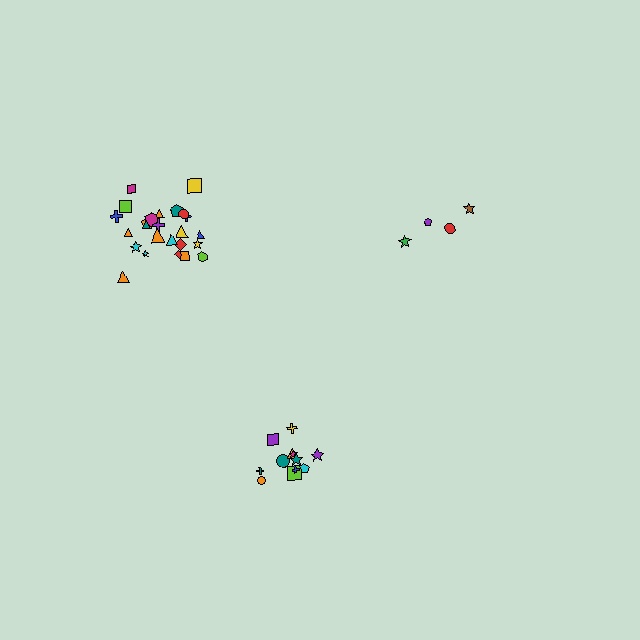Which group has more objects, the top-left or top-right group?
The top-left group.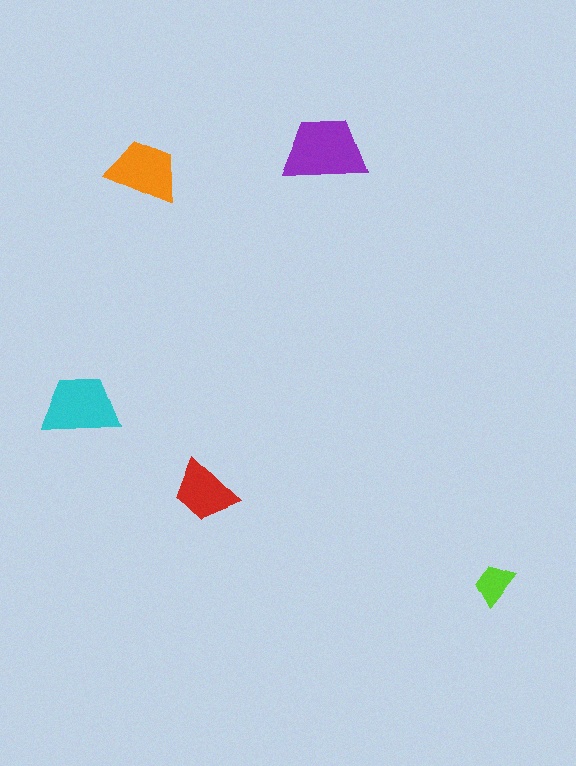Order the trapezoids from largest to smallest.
the purple one, the cyan one, the orange one, the red one, the lime one.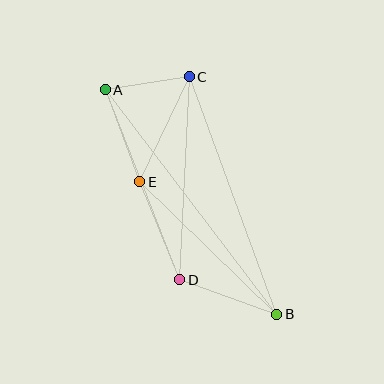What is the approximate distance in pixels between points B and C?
The distance between B and C is approximately 253 pixels.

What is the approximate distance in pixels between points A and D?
The distance between A and D is approximately 204 pixels.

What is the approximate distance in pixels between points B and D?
The distance between B and D is approximately 103 pixels.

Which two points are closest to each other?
Points A and C are closest to each other.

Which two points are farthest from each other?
Points A and B are farthest from each other.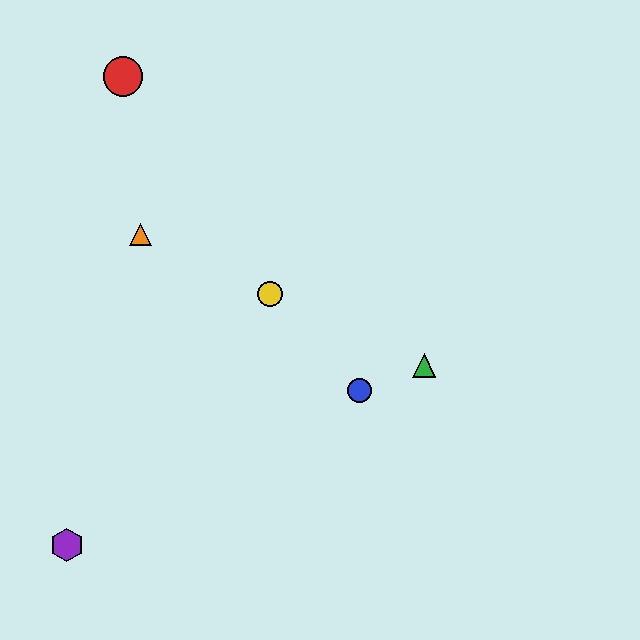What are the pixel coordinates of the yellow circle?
The yellow circle is at (270, 294).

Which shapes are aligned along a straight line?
The green triangle, the yellow circle, the orange triangle are aligned along a straight line.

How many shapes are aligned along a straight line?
3 shapes (the green triangle, the yellow circle, the orange triangle) are aligned along a straight line.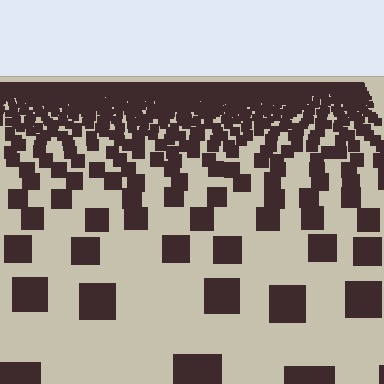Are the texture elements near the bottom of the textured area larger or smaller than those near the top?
Larger. Near the bottom, elements are closer to the viewer and appear at a bigger on-screen size.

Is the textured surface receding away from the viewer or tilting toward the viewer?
The surface is receding away from the viewer. Texture elements get smaller and denser toward the top.